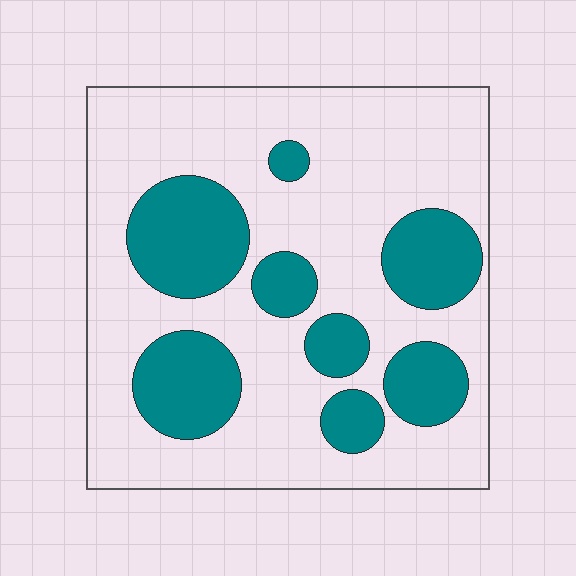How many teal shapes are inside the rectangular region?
8.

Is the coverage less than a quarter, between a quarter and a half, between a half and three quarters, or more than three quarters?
Between a quarter and a half.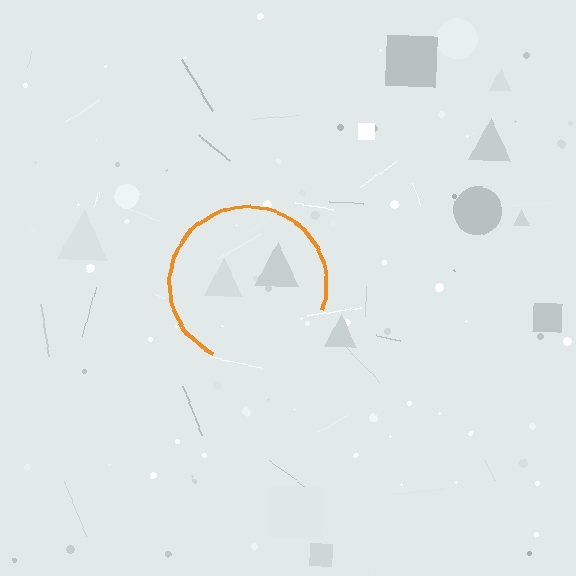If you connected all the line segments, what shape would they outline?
They would outline a circle.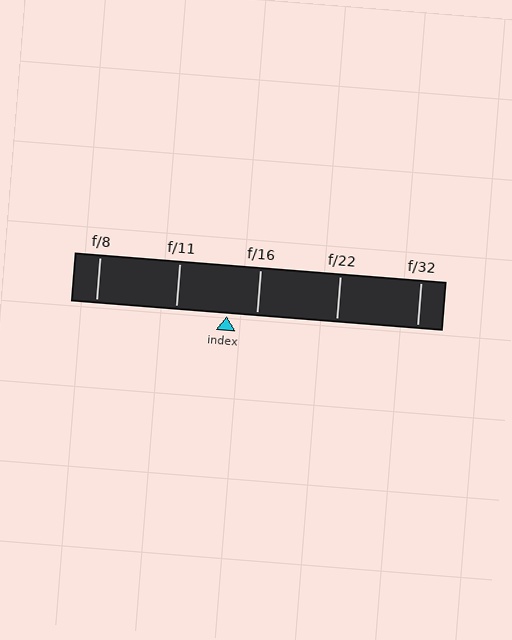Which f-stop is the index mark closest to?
The index mark is closest to f/16.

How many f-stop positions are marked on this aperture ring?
There are 5 f-stop positions marked.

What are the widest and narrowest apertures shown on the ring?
The widest aperture shown is f/8 and the narrowest is f/32.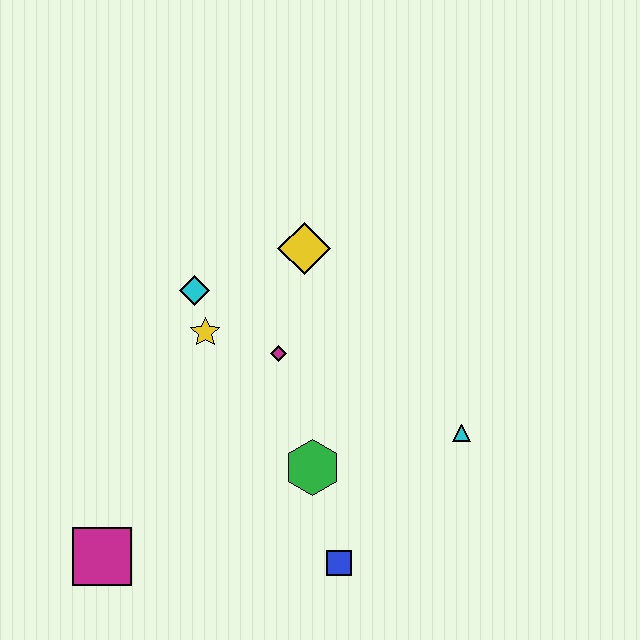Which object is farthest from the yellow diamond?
The magenta square is farthest from the yellow diamond.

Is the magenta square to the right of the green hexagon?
No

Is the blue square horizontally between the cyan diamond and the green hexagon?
No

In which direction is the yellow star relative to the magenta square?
The yellow star is above the magenta square.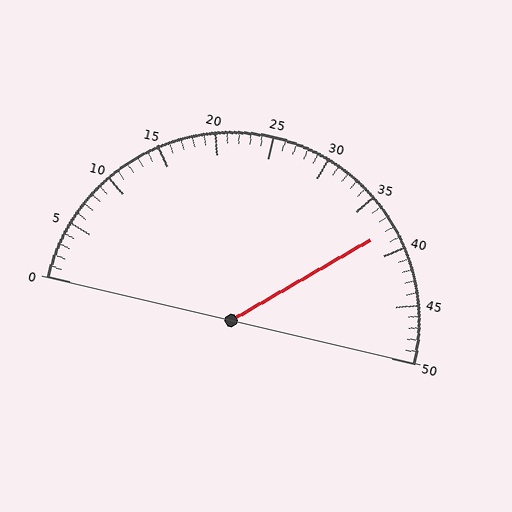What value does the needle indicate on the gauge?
The needle indicates approximately 38.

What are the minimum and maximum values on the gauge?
The gauge ranges from 0 to 50.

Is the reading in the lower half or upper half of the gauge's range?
The reading is in the upper half of the range (0 to 50).